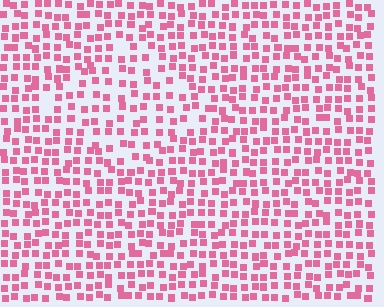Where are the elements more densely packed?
The elements are more densely packed outside the diamond boundary.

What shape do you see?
I see a diamond.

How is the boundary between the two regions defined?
The boundary is defined by a change in element density (approximately 1.5x ratio). All elements are the same color, size, and shape.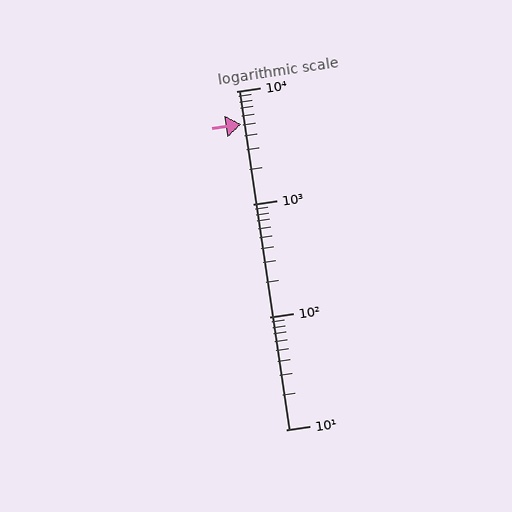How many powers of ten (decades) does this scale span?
The scale spans 3 decades, from 10 to 10000.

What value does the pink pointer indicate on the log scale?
The pointer indicates approximately 5100.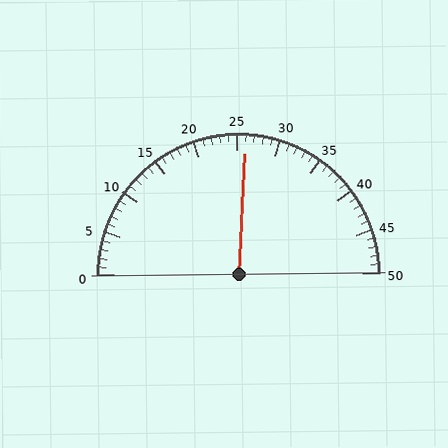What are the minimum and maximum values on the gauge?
The gauge ranges from 0 to 50.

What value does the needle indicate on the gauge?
The needle indicates approximately 26.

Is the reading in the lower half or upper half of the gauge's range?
The reading is in the upper half of the range (0 to 50).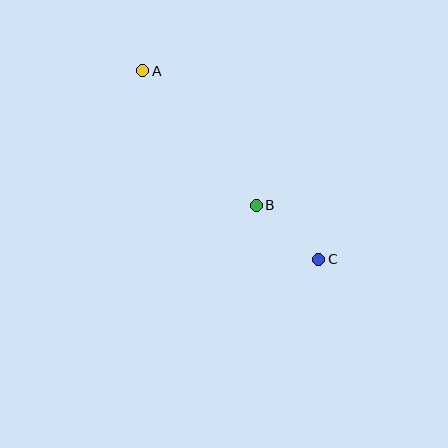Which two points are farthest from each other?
Points A and C are farthest from each other.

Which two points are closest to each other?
Points B and C are closest to each other.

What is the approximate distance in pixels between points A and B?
The distance between A and B is approximately 176 pixels.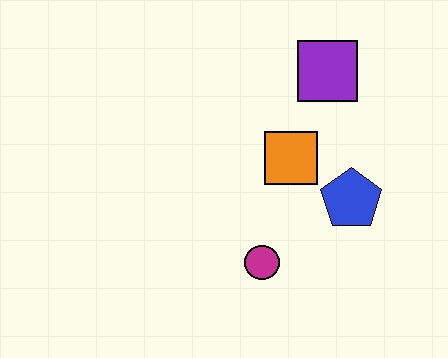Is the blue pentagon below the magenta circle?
No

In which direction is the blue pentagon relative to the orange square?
The blue pentagon is to the right of the orange square.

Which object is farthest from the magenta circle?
The purple square is farthest from the magenta circle.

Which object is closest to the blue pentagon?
The orange square is closest to the blue pentagon.